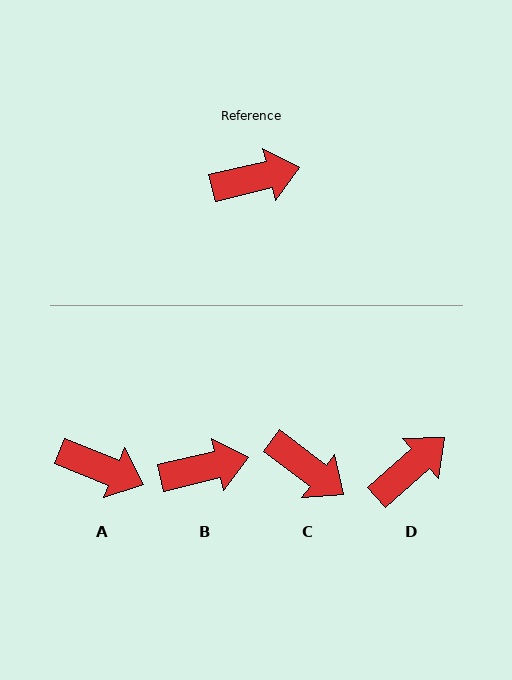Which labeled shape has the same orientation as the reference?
B.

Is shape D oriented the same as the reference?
No, it is off by about 28 degrees.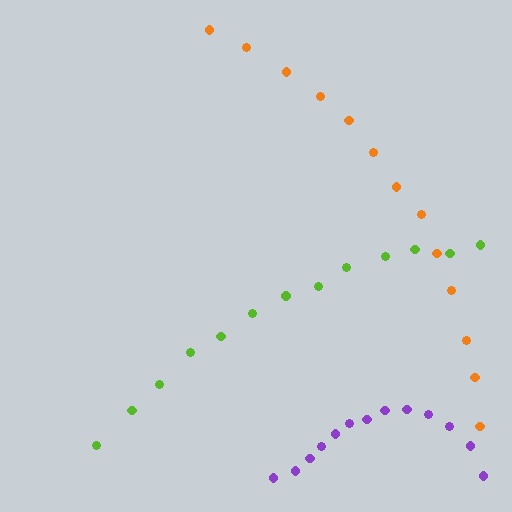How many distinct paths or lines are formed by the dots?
There are 3 distinct paths.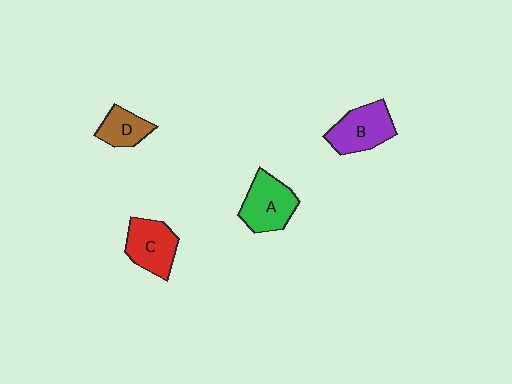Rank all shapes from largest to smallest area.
From largest to smallest: B (purple), A (green), C (red), D (brown).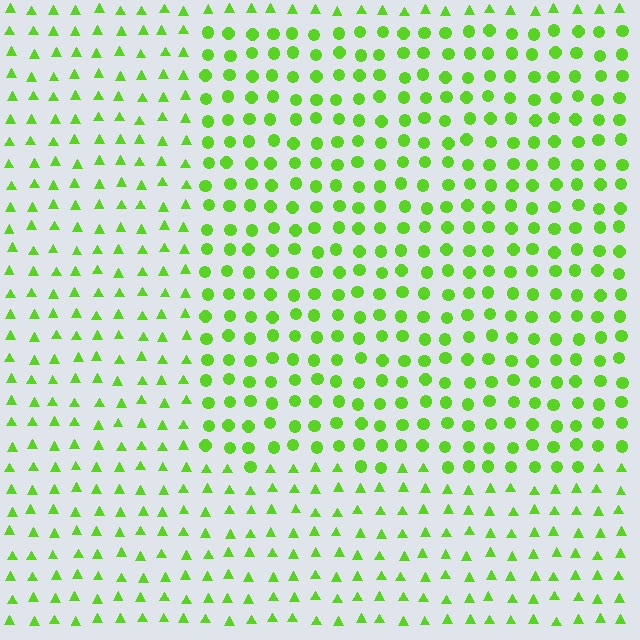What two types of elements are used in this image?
The image uses circles inside the rectangle region and triangles outside it.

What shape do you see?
I see a rectangle.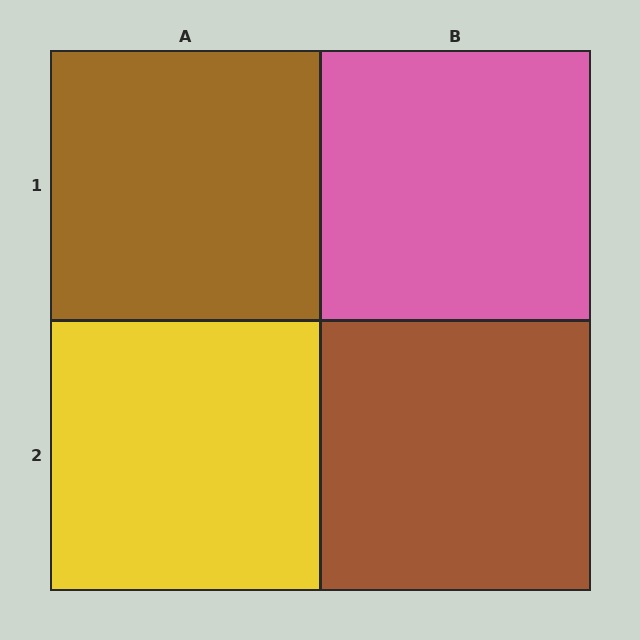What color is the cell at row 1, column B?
Pink.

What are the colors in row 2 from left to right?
Yellow, brown.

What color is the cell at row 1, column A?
Brown.